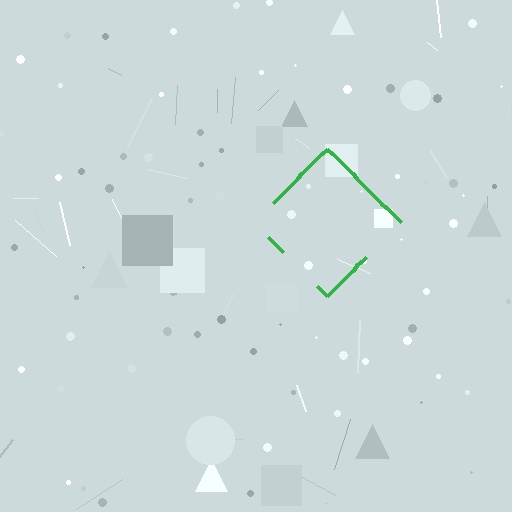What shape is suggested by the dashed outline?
The dashed outline suggests a diamond.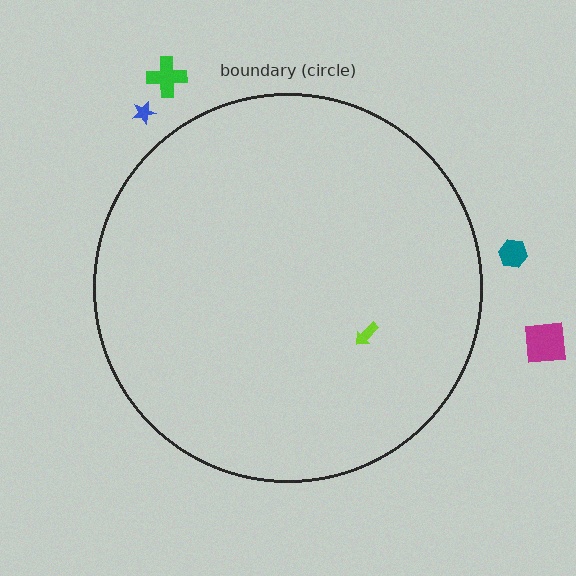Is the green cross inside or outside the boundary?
Outside.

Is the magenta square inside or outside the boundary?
Outside.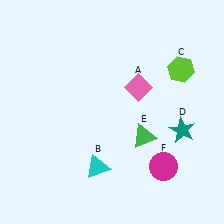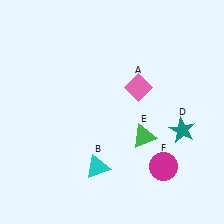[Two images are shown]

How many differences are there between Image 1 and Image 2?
There is 1 difference between the two images.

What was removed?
The lime hexagon (C) was removed in Image 2.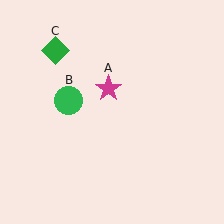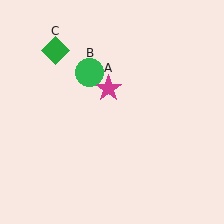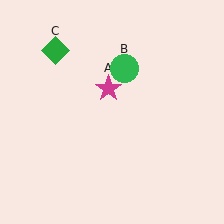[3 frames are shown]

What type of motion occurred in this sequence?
The green circle (object B) rotated clockwise around the center of the scene.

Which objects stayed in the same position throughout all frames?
Magenta star (object A) and green diamond (object C) remained stationary.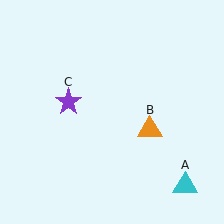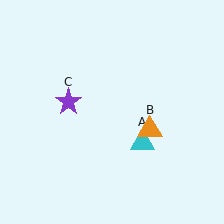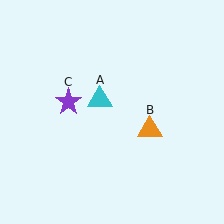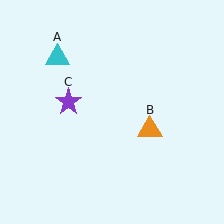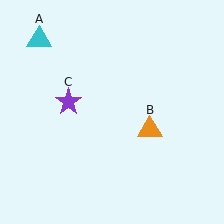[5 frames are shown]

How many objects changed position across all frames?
1 object changed position: cyan triangle (object A).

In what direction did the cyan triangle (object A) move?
The cyan triangle (object A) moved up and to the left.